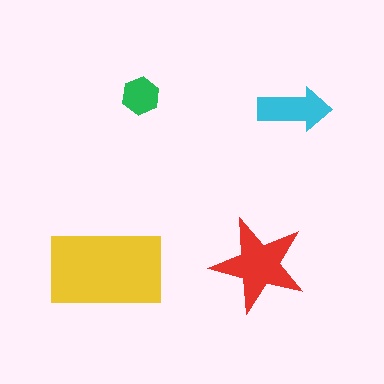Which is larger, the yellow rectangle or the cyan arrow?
The yellow rectangle.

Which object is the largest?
The yellow rectangle.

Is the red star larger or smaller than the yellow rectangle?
Smaller.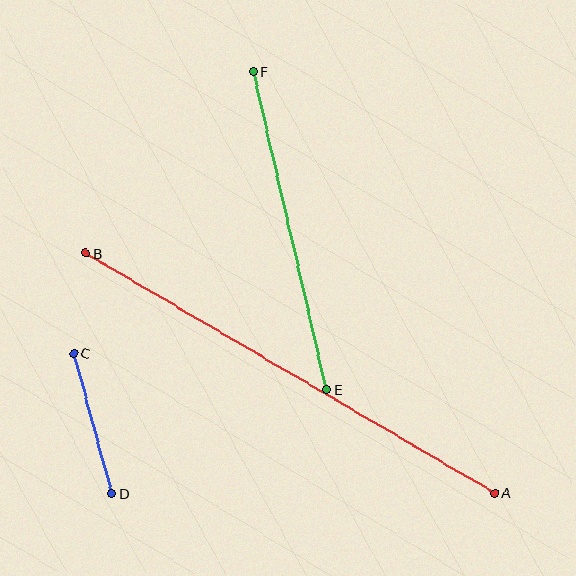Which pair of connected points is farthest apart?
Points A and B are farthest apart.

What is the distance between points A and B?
The distance is approximately 474 pixels.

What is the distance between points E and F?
The distance is approximately 326 pixels.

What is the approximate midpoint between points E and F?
The midpoint is at approximately (290, 231) pixels.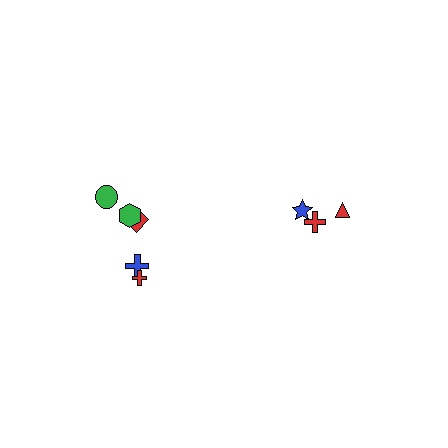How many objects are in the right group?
There are 3 objects.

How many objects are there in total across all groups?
There are 8 objects.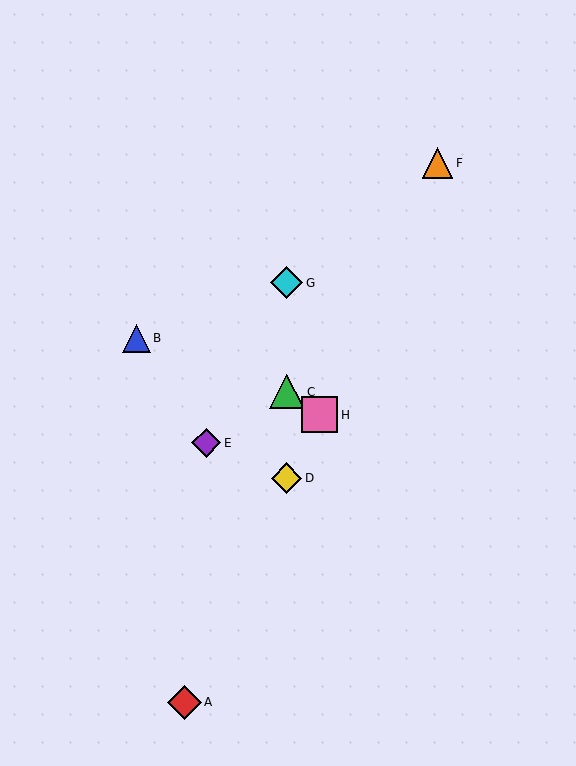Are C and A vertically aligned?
No, C is at x≈287 and A is at x≈184.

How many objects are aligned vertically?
3 objects (C, D, G) are aligned vertically.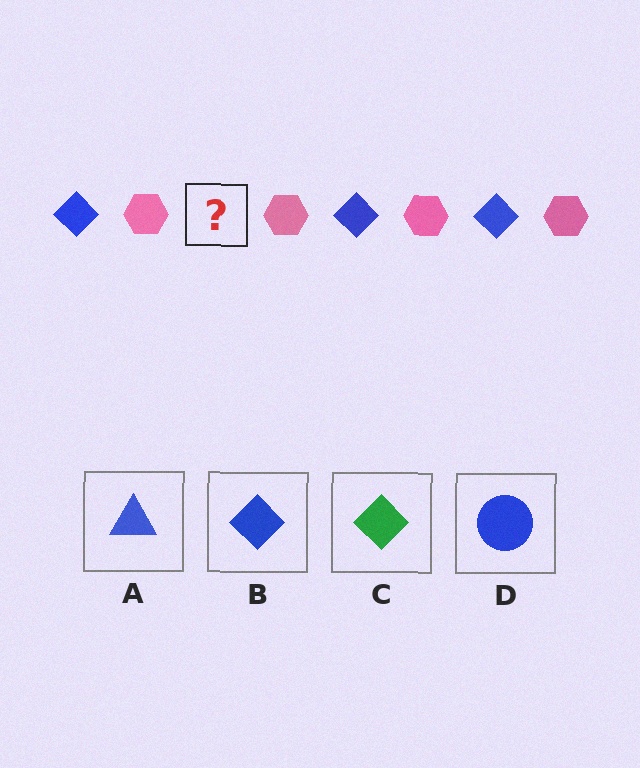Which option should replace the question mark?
Option B.